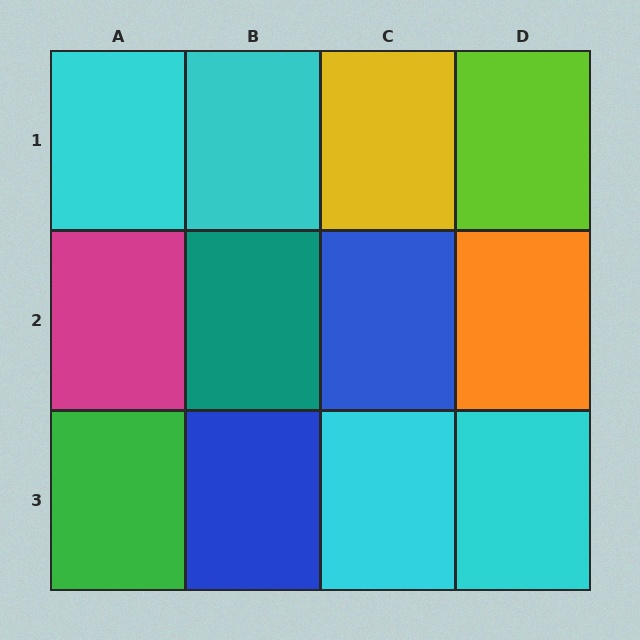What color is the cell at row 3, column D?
Cyan.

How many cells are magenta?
1 cell is magenta.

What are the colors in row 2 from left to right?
Magenta, teal, blue, orange.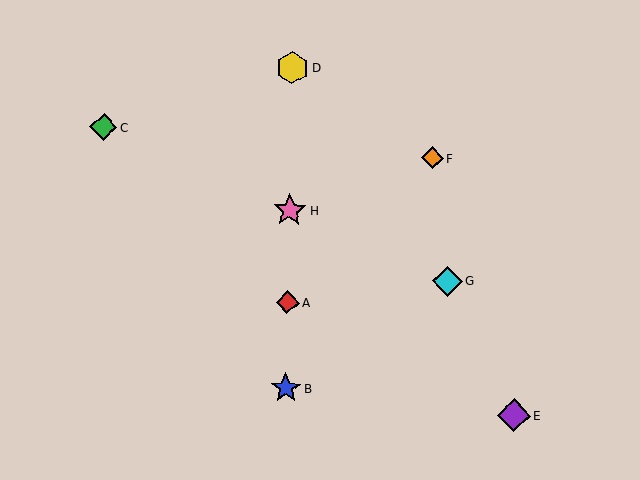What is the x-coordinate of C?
Object C is at x≈104.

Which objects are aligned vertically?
Objects A, B, D, H are aligned vertically.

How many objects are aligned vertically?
4 objects (A, B, D, H) are aligned vertically.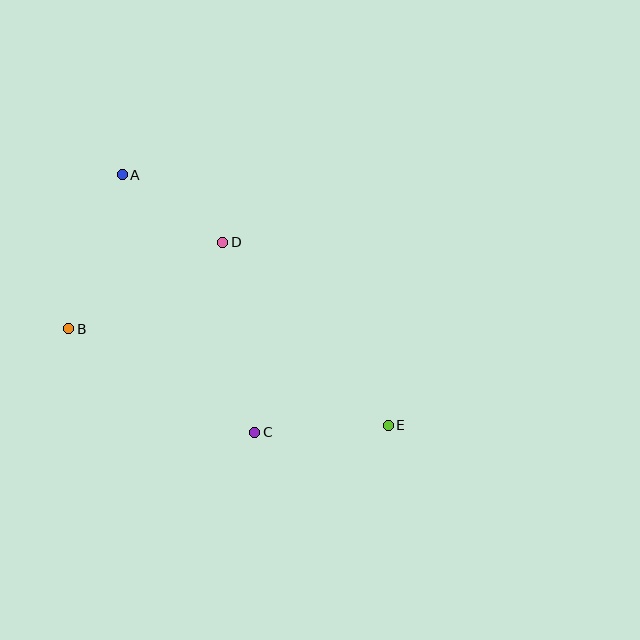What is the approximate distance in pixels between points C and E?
The distance between C and E is approximately 134 pixels.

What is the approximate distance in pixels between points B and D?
The distance between B and D is approximately 177 pixels.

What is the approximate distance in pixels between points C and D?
The distance between C and D is approximately 193 pixels.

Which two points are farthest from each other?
Points A and E are farthest from each other.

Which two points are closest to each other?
Points A and D are closest to each other.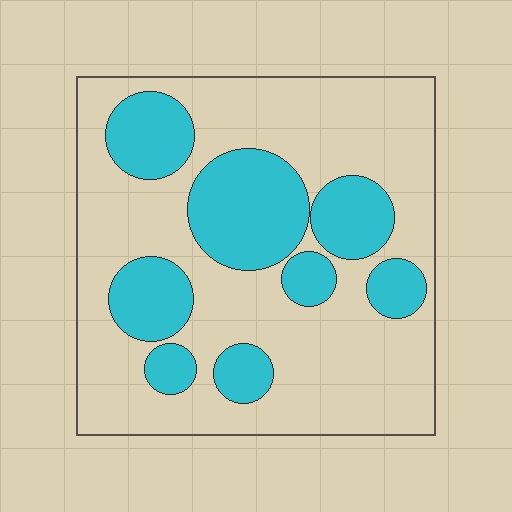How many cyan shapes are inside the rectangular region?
8.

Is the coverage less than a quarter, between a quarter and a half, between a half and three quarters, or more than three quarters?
Between a quarter and a half.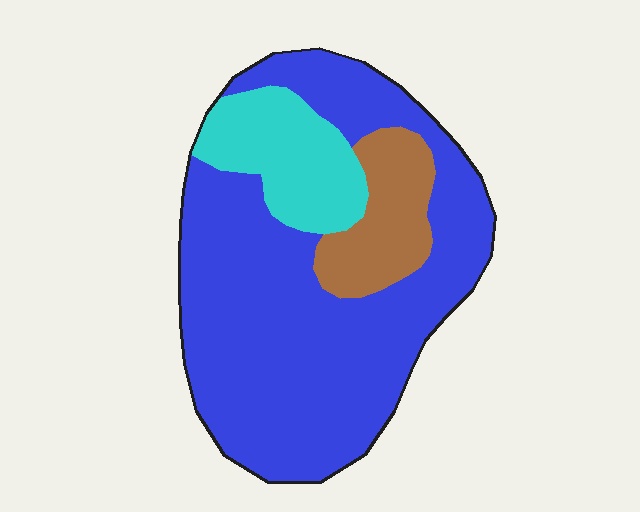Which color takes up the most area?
Blue, at roughly 70%.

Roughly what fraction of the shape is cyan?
Cyan covers roughly 15% of the shape.